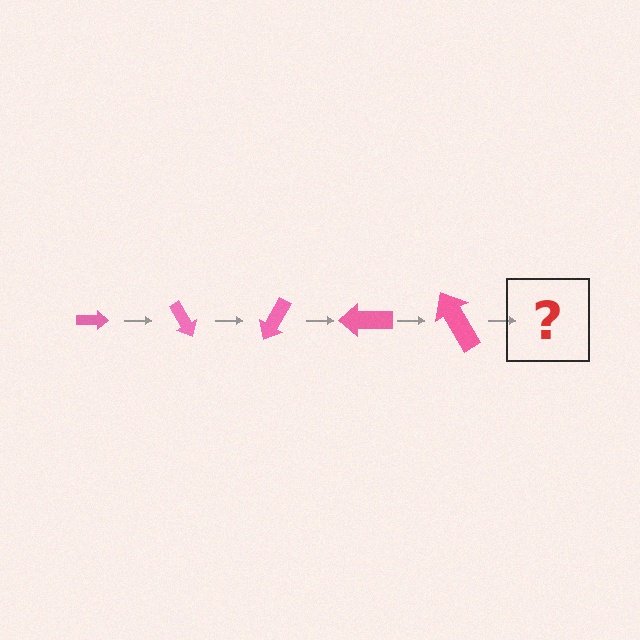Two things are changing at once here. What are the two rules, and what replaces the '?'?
The two rules are that the arrow grows larger each step and it rotates 60 degrees each step. The '?' should be an arrow, larger than the previous one and rotated 300 degrees from the start.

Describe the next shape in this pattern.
It should be an arrow, larger than the previous one and rotated 300 degrees from the start.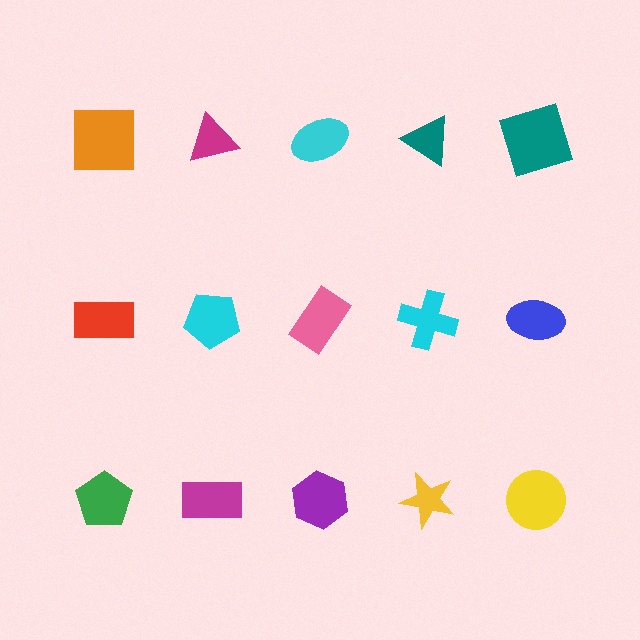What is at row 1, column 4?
A teal triangle.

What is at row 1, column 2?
A magenta triangle.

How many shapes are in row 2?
5 shapes.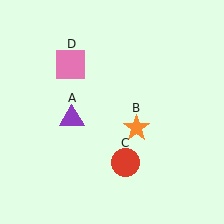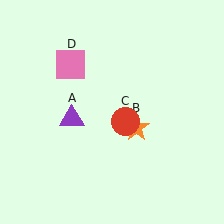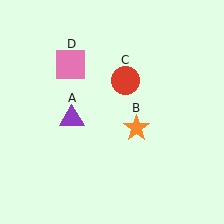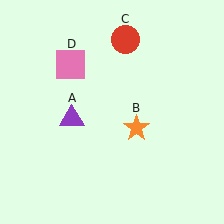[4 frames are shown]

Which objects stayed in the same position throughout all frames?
Purple triangle (object A) and orange star (object B) and pink square (object D) remained stationary.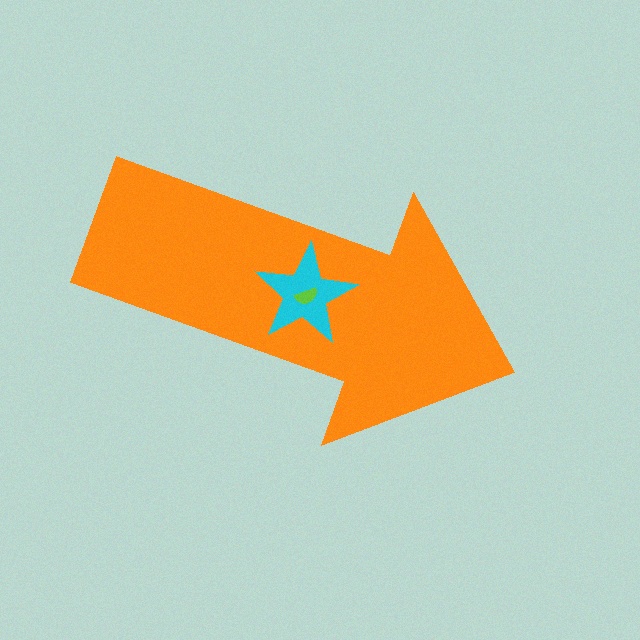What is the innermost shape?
The lime semicircle.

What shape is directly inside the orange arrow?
The cyan star.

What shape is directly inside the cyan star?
The lime semicircle.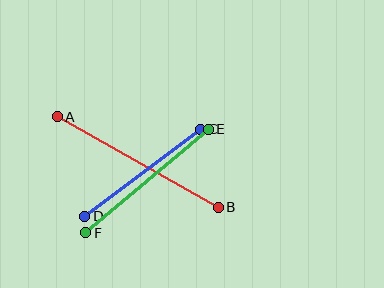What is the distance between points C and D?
The distance is approximately 145 pixels.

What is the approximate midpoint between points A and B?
The midpoint is at approximately (138, 162) pixels.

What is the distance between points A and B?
The distance is approximately 185 pixels.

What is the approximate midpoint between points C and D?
The midpoint is at approximately (142, 173) pixels.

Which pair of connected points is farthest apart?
Points A and B are farthest apart.